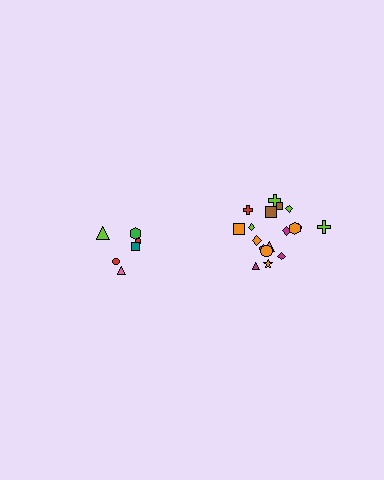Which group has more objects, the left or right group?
The right group.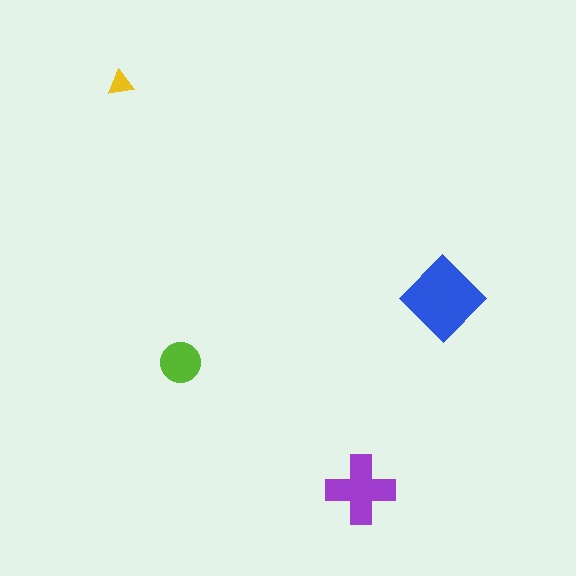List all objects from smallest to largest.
The yellow triangle, the lime circle, the purple cross, the blue diamond.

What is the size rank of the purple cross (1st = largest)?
2nd.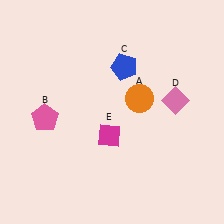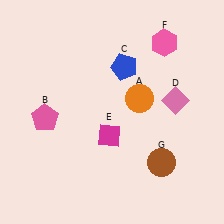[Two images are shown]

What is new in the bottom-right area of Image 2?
A brown circle (G) was added in the bottom-right area of Image 2.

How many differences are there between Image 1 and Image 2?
There are 2 differences between the two images.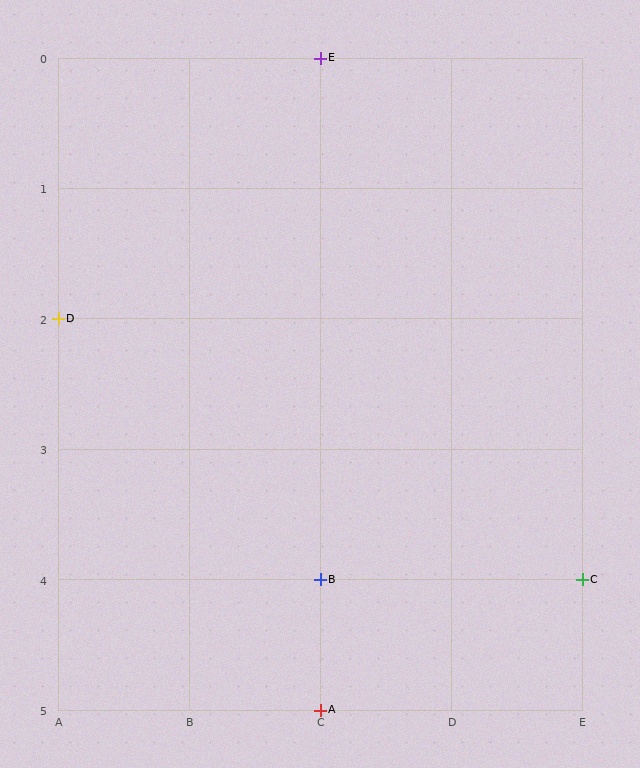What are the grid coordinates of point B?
Point B is at grid coordinates (C, 4).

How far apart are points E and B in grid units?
Points E and B are 4 rows apart.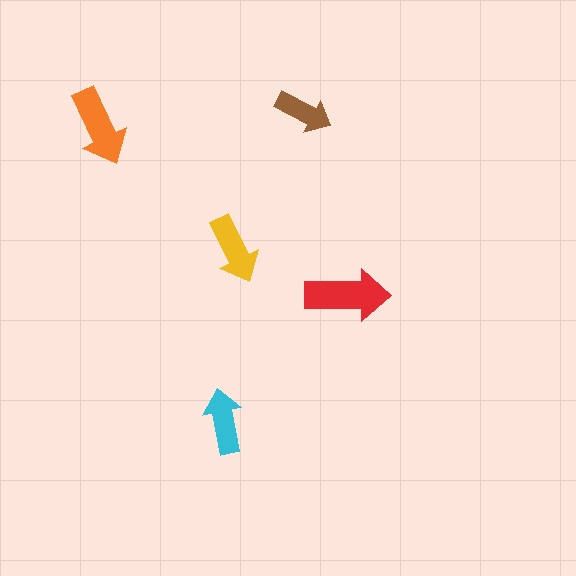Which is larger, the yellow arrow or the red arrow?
The red one.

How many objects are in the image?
There are 5 objects in the image.